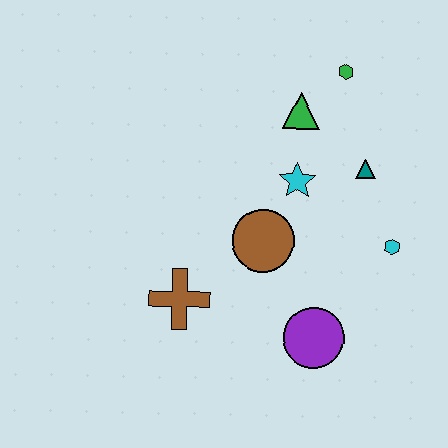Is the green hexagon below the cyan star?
No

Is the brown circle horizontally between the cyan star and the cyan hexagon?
No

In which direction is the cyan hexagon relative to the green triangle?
The cyan hexagon is below the green triangle.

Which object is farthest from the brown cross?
The green hexagon is farthest from the brown cross.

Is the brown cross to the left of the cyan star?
Yes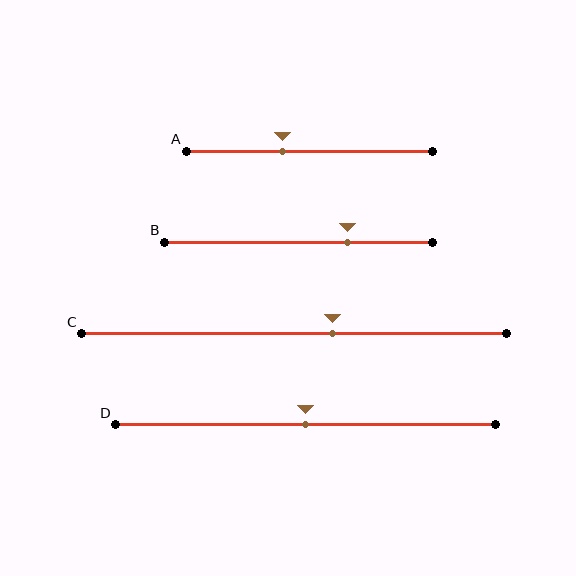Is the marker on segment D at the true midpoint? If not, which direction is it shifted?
Yes, the marker on segment D is at the true midpoint.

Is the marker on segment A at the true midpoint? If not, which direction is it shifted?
No, the marker on segment A is shifted to the left by about 11% of the segment length.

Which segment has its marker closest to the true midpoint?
Segment D has its marker closest to the true midpoint.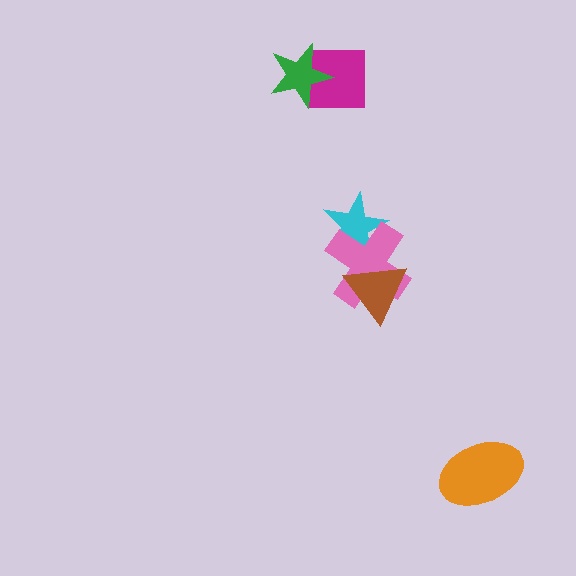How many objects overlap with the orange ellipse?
0 objects overlap with the orange ellipse.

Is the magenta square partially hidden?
Yes, it is partially covered by another shape.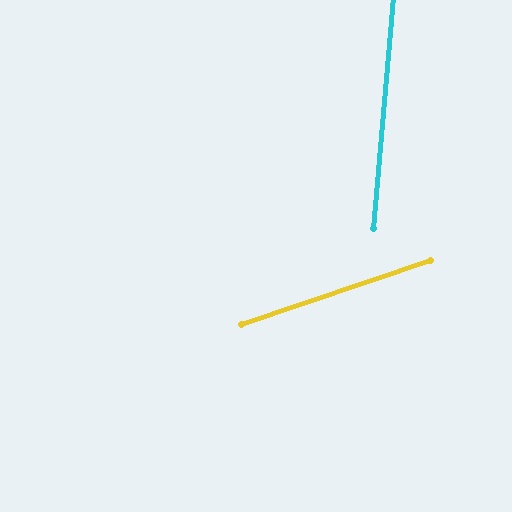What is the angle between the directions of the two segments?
Approximately 66 degrees.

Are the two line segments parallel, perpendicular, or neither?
Neither parallel nor perpendicular — they differ by about 66°.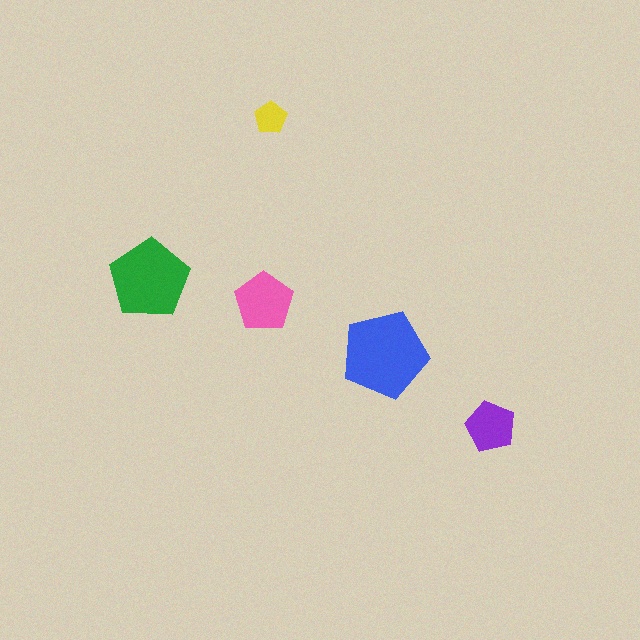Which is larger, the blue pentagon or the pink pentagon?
The blue one.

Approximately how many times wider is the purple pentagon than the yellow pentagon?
About 1.5 times wider.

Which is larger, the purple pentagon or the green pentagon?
The green one.